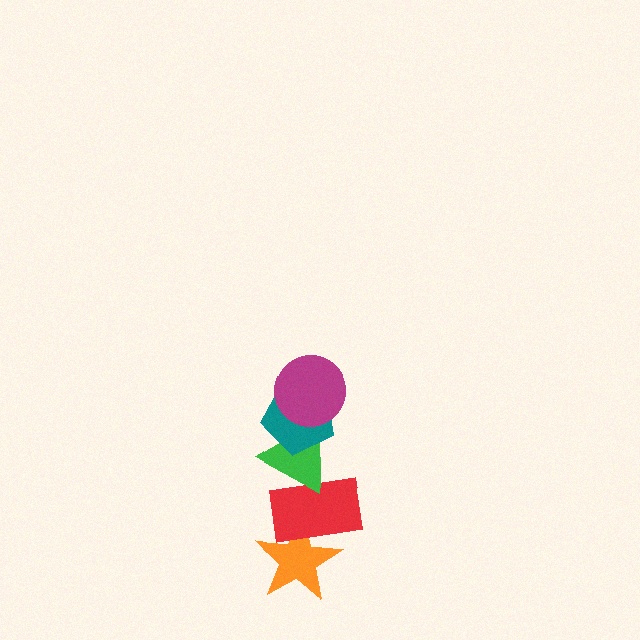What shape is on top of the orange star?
The red rectangle is on top of the orange star.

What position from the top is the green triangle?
The green triangle is 3rd from the top.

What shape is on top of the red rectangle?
The green triangle is on top of the red rectangle.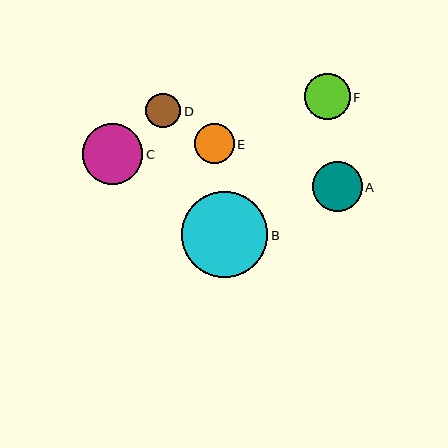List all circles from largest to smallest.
From largest to smallest: B, C, A, F, E, D.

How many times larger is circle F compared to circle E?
Circle F is approximately 1.1 times the size of circle E.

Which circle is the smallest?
Circle D is the smallest with a size of approximately 35 pixels.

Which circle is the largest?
Circle B is the largest with a size of approximately 87 pixels.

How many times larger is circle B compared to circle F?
Circle B is approximately 1.9 times the size of circle F.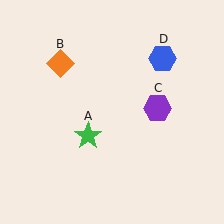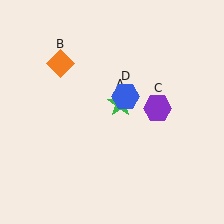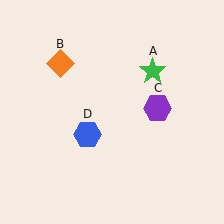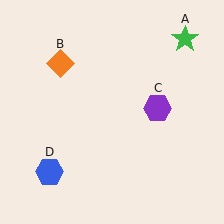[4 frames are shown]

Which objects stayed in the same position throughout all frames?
Orange diamond (object B) and purple hexagon (object C) remained stationary.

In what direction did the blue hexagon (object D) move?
The blue hexagon (object D) moved down and to the left.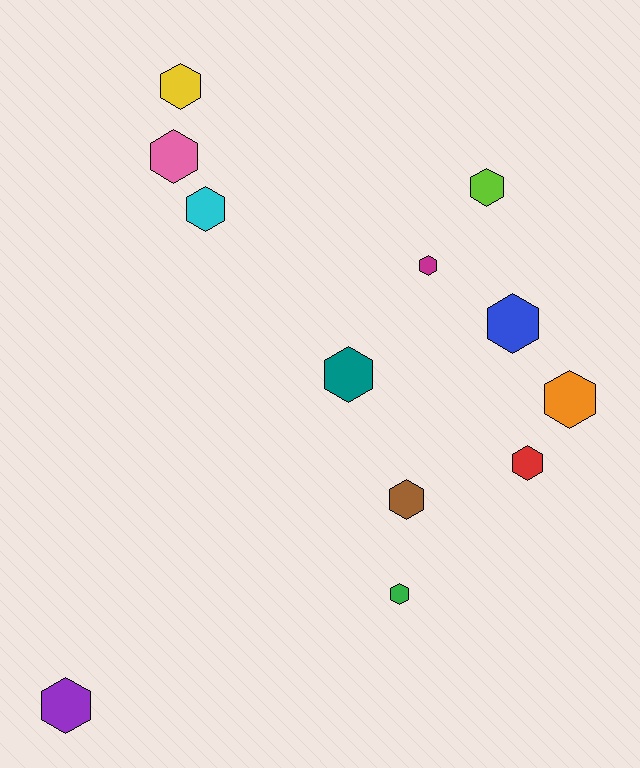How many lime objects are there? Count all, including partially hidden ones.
There is 1 lime object.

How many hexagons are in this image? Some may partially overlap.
There are 12 hexagons.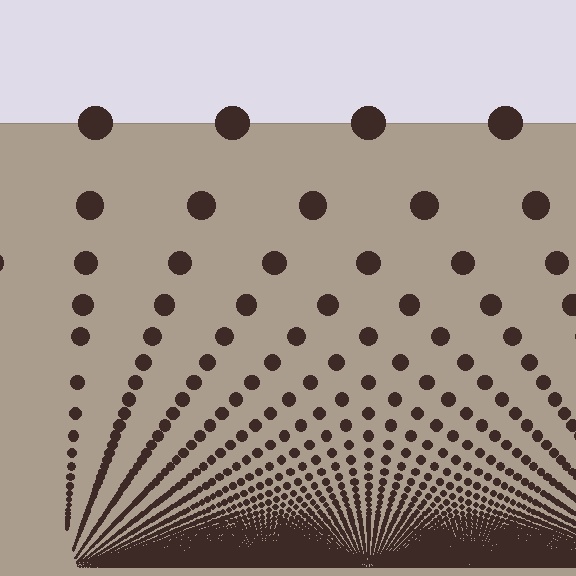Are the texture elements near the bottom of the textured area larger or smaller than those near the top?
Smaller. The gradient is inverted — elements near the bottom are smaller and denser.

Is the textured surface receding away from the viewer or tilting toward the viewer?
The surface appears to tilt toward the viewer. Texture elements get larger and sparser toward the top.